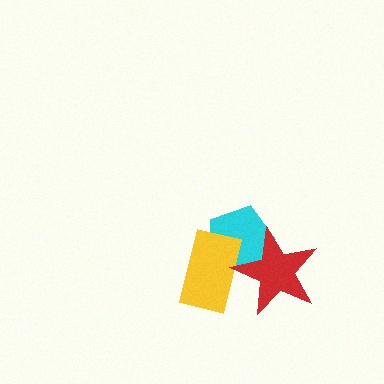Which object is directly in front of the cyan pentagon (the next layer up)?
The yellow rectangle is directly in front of the cyan pentagon.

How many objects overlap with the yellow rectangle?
2 objects overlap with the yellow rectangle.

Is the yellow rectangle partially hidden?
Yes, it is partially covered by another shape.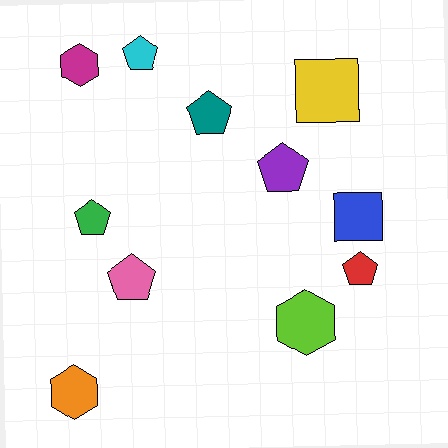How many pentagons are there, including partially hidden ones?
There are 6 pentagons.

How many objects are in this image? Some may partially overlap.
There are 11 objects.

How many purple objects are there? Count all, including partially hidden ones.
There is 1 purple object.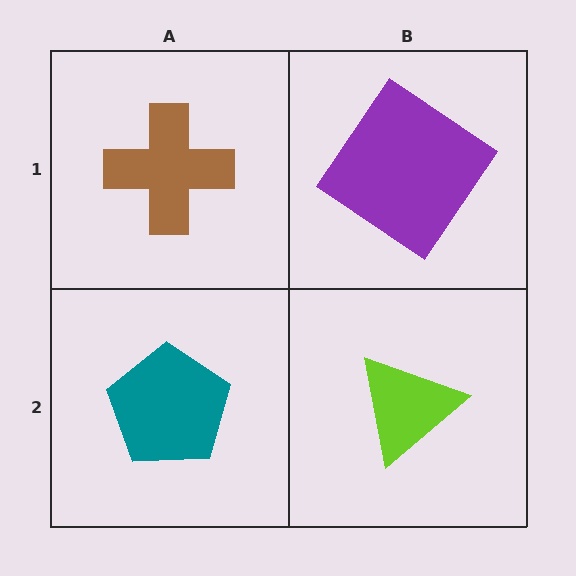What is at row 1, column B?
A purple diamond.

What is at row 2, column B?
A lime triangle.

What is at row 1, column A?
A brown cross.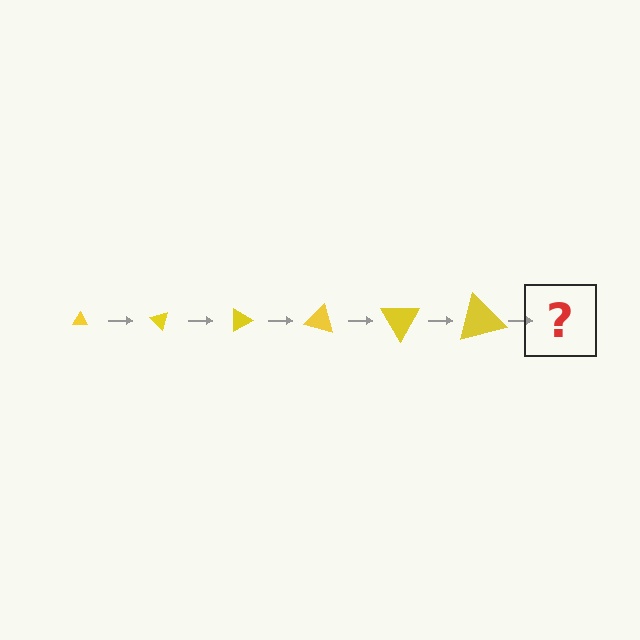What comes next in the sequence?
The next element should be a triangle, larger than the previous one and rotated 270 degrees from the start.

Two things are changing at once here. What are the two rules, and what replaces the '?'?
The two rules are that the triangle grows larger each step and it rotates 45 degrees each step. The '?' should be a triangle, larger than the previous one and rotated 270 degrees from the start.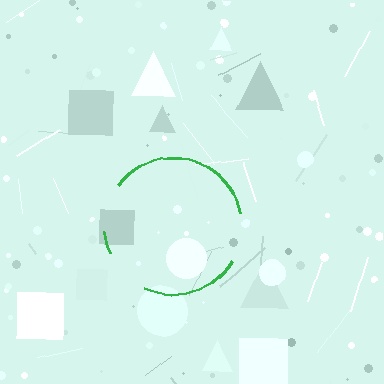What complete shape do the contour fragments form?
The contour fragments form a circle.